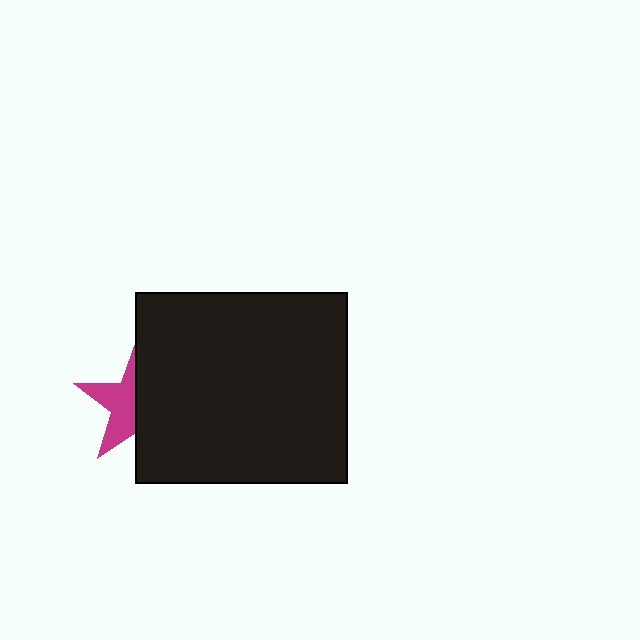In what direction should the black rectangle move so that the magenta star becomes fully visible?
The black rectangle should move right. That is the shortest direction to clear the overlap and leave the magenta star fully visible.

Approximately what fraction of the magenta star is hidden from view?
Roughly 53% of the magenta star is hidden behind the black rectangle.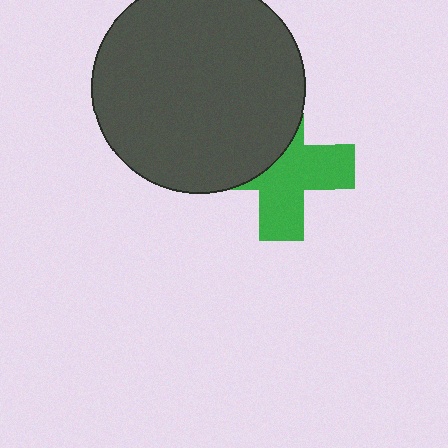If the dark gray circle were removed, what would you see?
You would see the complete green cross.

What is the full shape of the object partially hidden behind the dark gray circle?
The partially hidden object is a green cross.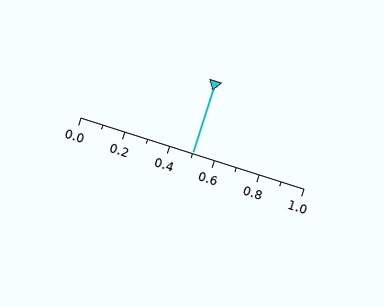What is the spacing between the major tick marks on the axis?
The major ticks are spaced 0.2 apart.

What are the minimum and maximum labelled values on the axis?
The axis runs from 0.0 to 1.0.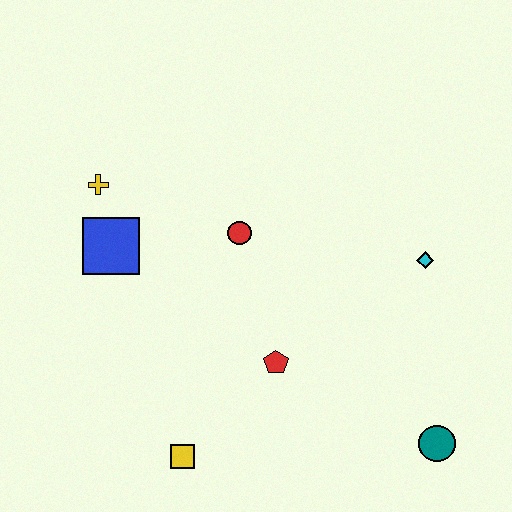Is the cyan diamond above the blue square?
No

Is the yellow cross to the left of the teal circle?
Yes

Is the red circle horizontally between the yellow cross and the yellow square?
No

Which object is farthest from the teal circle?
The yellow cross is farthest from the teal circle.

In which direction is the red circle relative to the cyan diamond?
The red circle is to the left of the cyan diamond.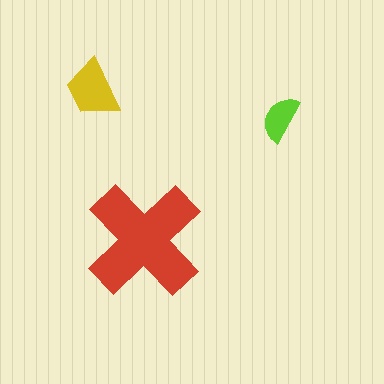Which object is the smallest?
The lime semicircle.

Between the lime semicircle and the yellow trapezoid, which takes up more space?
The yellow trapezoid.